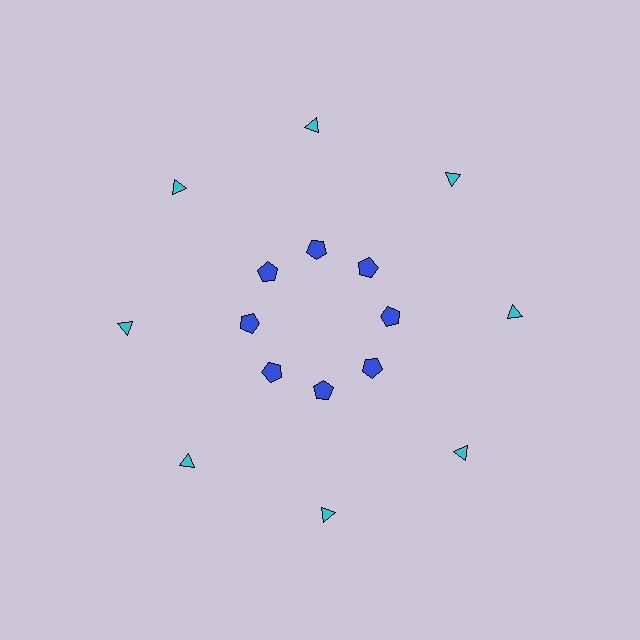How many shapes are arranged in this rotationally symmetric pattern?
There are 16 shapes, arranged in 8 groups of 2.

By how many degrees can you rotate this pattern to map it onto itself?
The pattern maps onto itself every 45 degrees of rotation.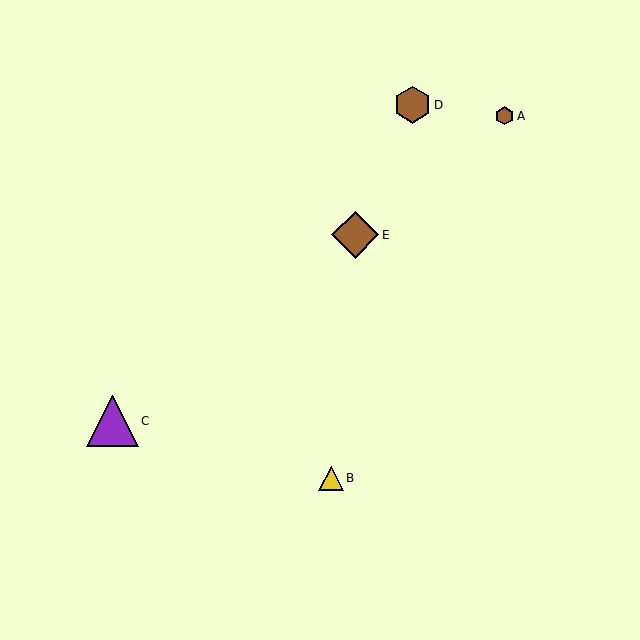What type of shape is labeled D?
Shape D is a brown hexagon.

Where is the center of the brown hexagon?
The center of the brown hexagon is at (413, 105).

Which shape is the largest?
The purple triangle (labeled C) is the largest.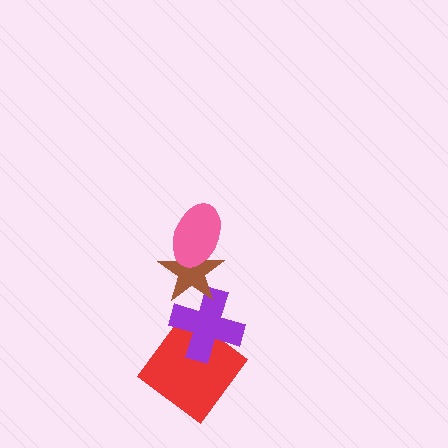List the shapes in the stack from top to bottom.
From top to bottom: the pink ellipse, the brown star, the purple cross, the red diamond.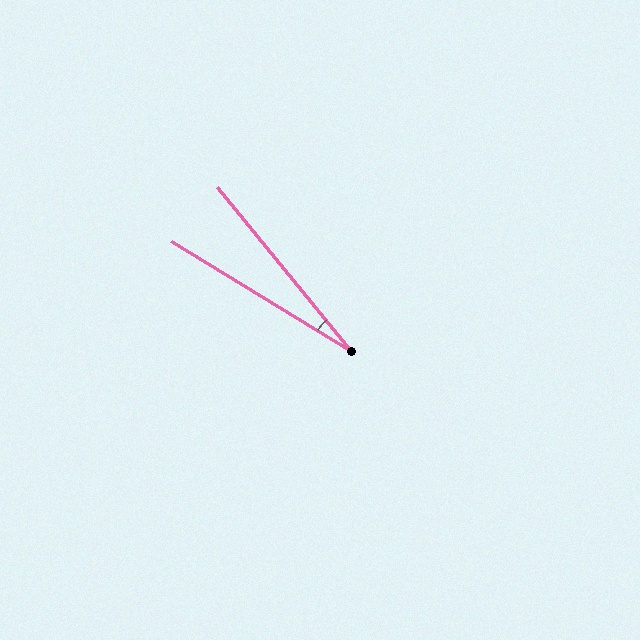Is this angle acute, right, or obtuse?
It is acute.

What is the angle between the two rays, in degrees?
Approximately 19 degrees.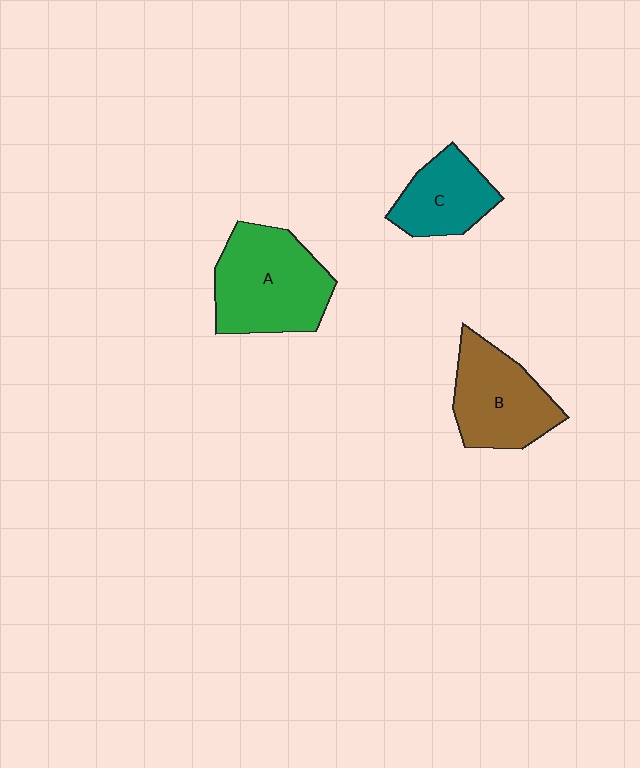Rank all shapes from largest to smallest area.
From largest to smallest: A (green), B (brown), C (teal).